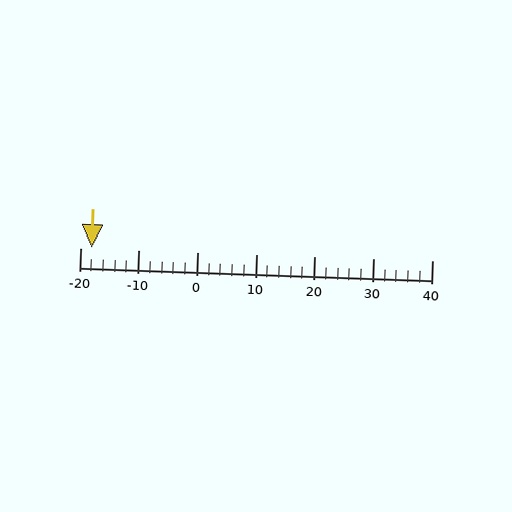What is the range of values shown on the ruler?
The ruler shows values from -20 to 40.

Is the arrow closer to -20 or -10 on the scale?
The arrow is closer to -20.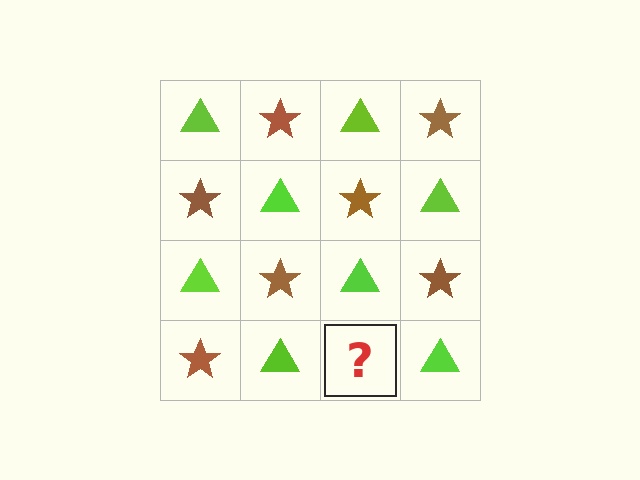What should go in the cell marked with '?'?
The missing cell should contain a brown star.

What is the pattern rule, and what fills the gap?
The rule is that it alternates lime triangle and brown star in a checkerboard pattern. The gap should be filled with a brown star.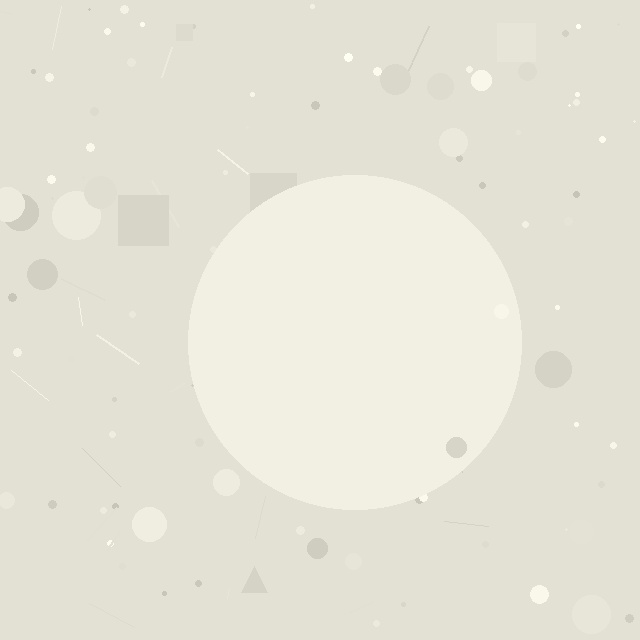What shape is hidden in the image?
A circle is hidden in the image.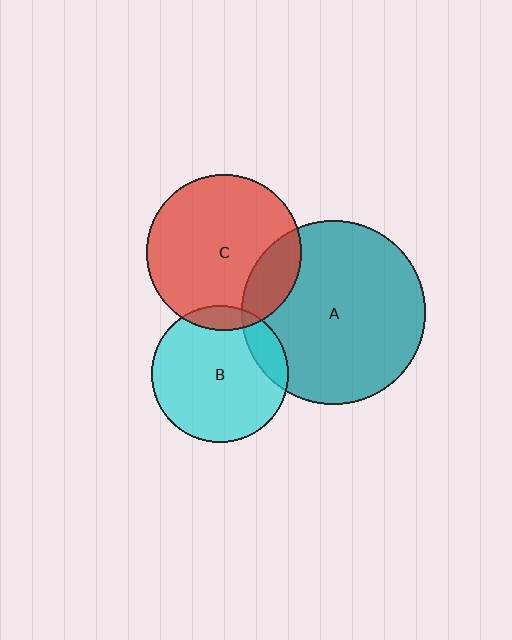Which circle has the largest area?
Circle A (teal).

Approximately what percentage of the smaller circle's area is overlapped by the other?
Approximately 15%.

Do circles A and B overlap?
Yes.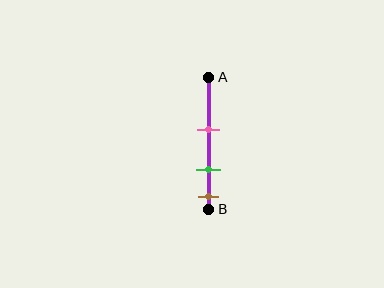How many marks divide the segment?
There are 3 marks dividing the segment.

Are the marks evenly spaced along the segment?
Yes, the marks are approximately evenly spaced.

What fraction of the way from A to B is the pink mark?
The pink mark is approximately 40% (0.4) of the way from A to B.